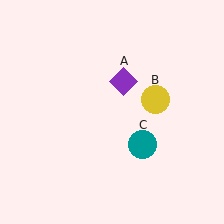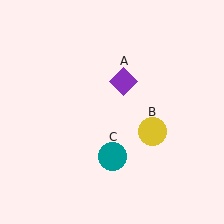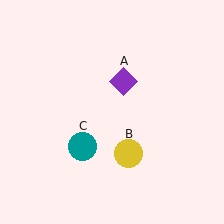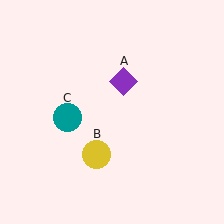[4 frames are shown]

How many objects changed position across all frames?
2 objects changed position: yellow circle (object B), teal circle (object C).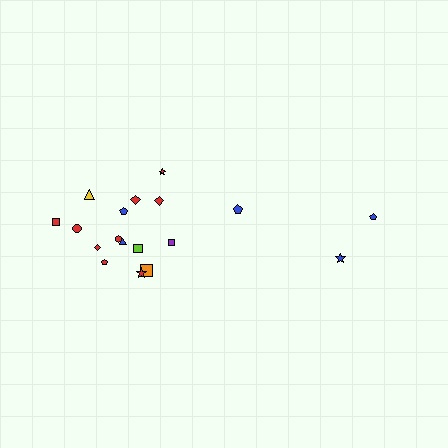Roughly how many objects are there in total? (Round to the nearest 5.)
Roughly 20 objects in total.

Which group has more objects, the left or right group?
The left group.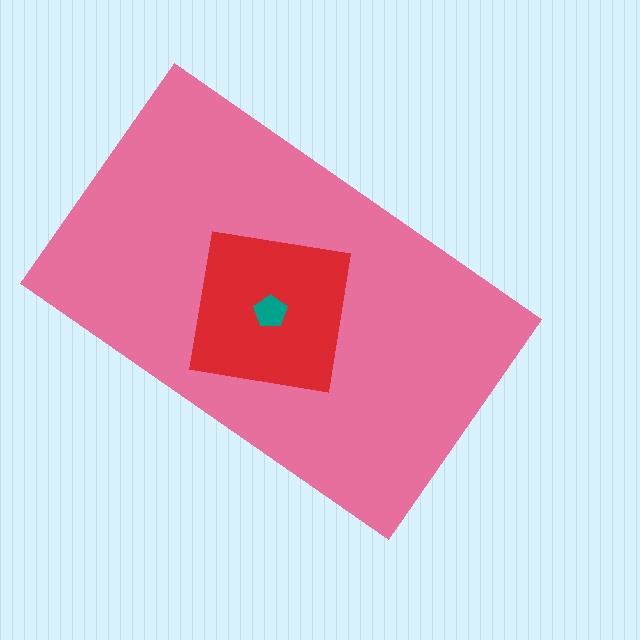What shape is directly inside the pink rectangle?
The red square.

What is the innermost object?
The teal pentagon.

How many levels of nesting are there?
3.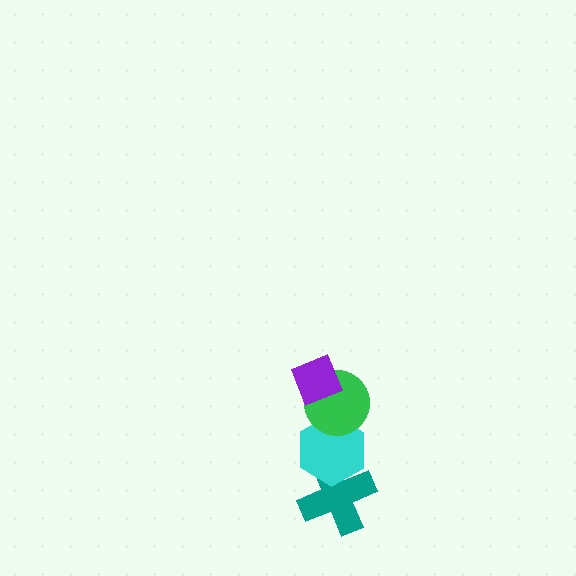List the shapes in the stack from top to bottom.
From top to bottom: the purple diamond, the green circle, the cyan hexagon, the teal cross.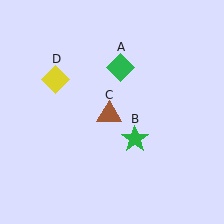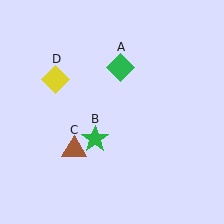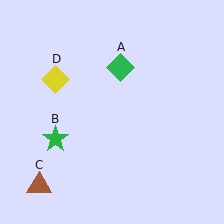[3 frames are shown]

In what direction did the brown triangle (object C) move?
The brown triangle (object C) moved down and to the left.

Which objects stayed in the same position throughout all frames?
Green diamond (object A) and yellow diamond (object D) remained stationary.